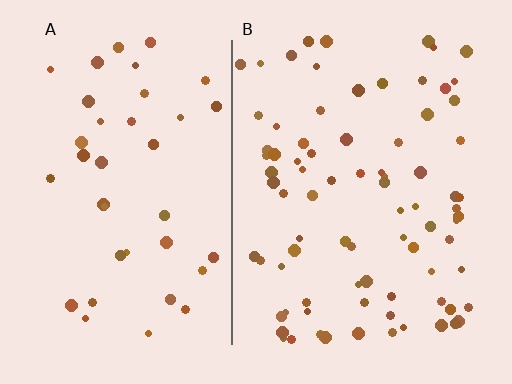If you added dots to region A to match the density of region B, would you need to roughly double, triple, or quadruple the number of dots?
Approximately double.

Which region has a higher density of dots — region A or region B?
B (the right).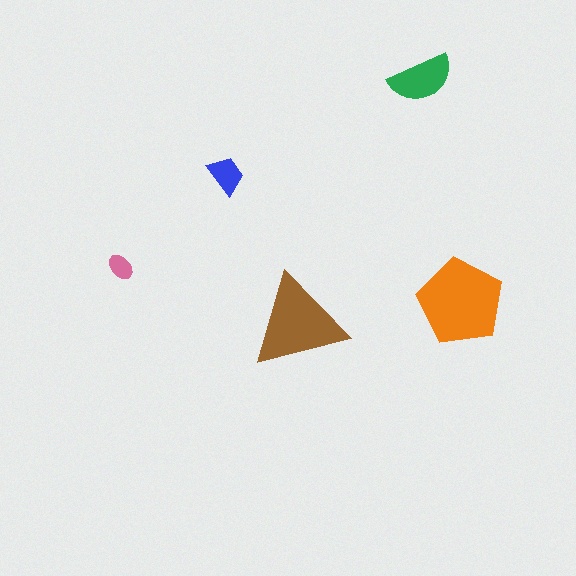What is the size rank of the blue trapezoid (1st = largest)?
4th.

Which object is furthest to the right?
The orange pentagon is rightmost.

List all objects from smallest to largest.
The pink ellipse, the blue trapezoid, the green semicircle, the brown triangle, the orange pentagon.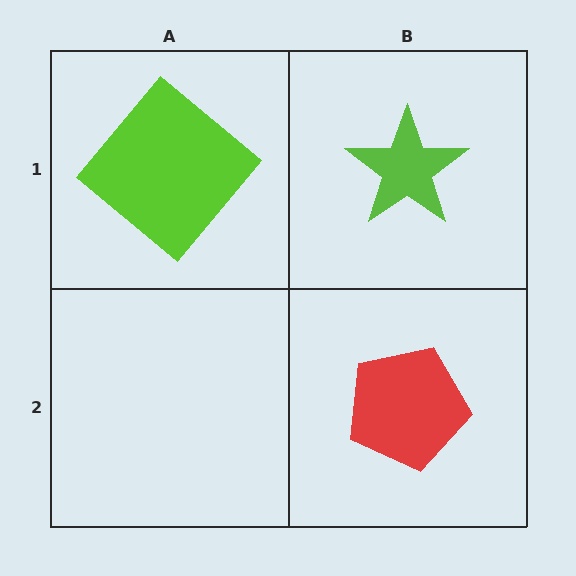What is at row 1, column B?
A lime star.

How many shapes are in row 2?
1 shape.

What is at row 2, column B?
A red pentagon.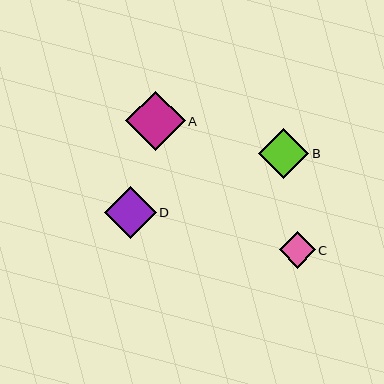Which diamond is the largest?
Diamond A is the largest with a size of approximately 60 pixels.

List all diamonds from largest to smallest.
From largest to smallest: A, D, B, C.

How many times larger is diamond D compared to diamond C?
Diamond D is approximately 1.4 times the size of diamond C.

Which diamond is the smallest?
Diamond C is the smallest with a size of approximately 36 pixels.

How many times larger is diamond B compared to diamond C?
Diamond B is approximately 1.4 times the size of diamond C.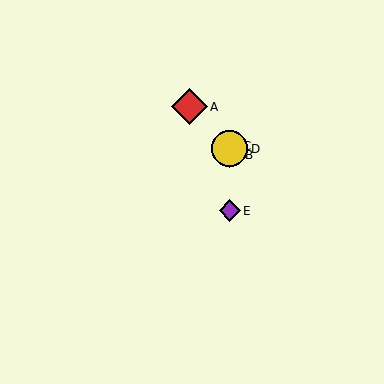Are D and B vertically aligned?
Yes, both are at x≈230.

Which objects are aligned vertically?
Objects B, C, D, E are aligned vertically.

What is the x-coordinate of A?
Object A is at x≈189.